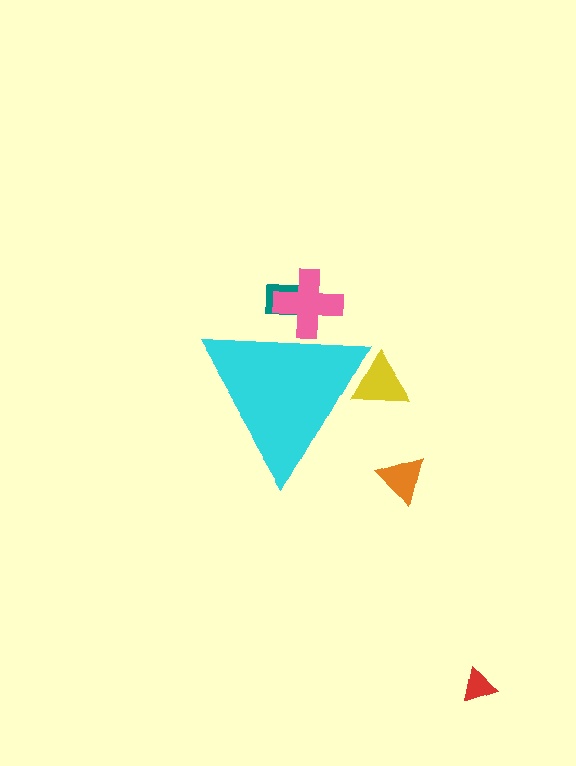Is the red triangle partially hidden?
No, the red triangle is fully visible.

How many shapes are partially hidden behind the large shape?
3 shapes are partially hidden.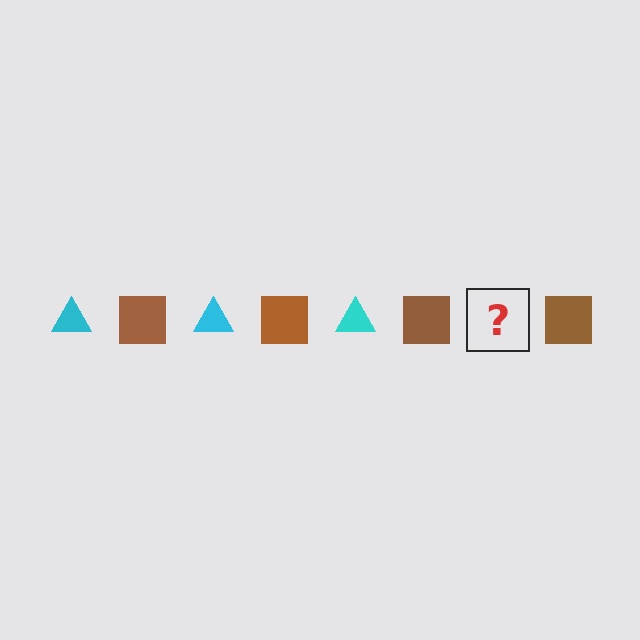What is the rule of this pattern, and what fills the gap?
The rule is that the pattern alternates between cyan triangle and brown square. The gap should be filled with a cyan triangle.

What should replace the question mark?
The question mark should be replaced with a cyan triangle.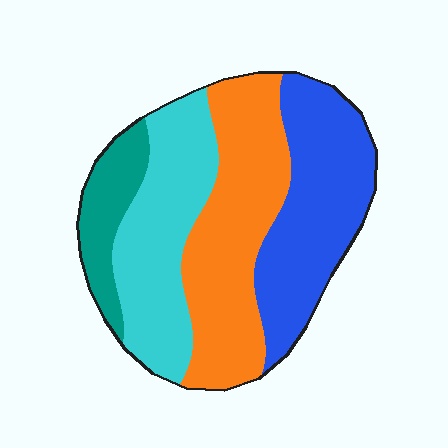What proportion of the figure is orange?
Orange covers around 35% of the figure.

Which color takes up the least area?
Teal, at roughly 10%.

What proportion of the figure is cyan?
Cyan covers around 25% of the figure.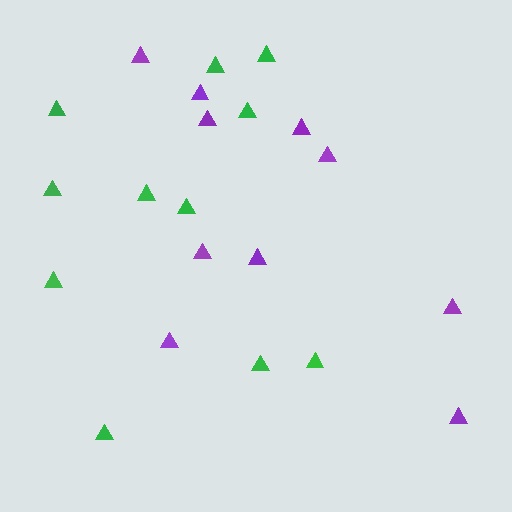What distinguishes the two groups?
There are 2 groups: one group of green triangles (11) and one group of purple triangles (10).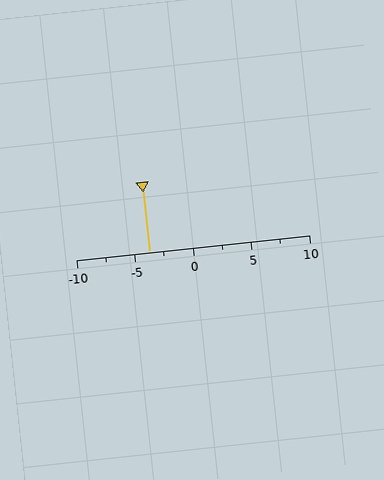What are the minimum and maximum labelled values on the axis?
The axis runs from -10 to 10.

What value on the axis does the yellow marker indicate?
The marker indicates approximately -3.8.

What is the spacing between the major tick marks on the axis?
The major ticks are spaced 5 apart.